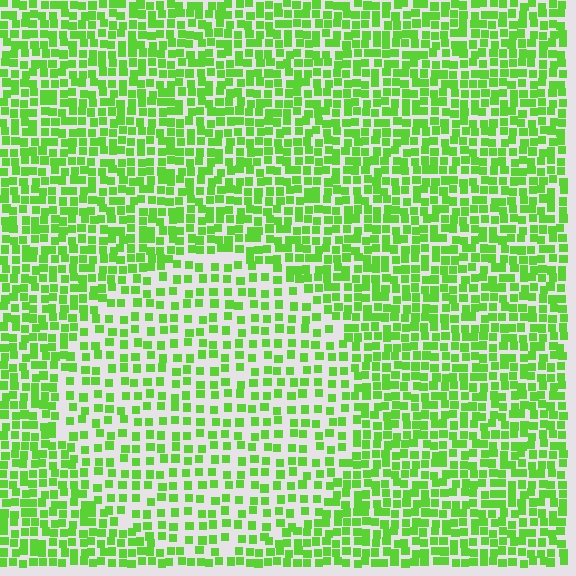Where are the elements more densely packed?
The elements are more densely packed outside the circle boundary.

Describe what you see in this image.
The image contains small lime elements arranged at two different densities. A circle-shaped region is visible where the elements are less densely packed than the surrounding area.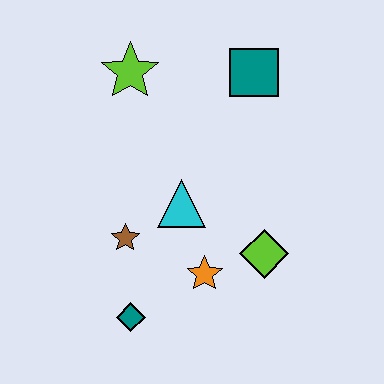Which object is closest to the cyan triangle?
The brown star is closest to the cyan triangle.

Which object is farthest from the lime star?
The teal diamond is farthest from the lime star.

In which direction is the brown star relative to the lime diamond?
The brown star is to the left of the lime diamond.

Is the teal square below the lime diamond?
No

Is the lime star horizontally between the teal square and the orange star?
No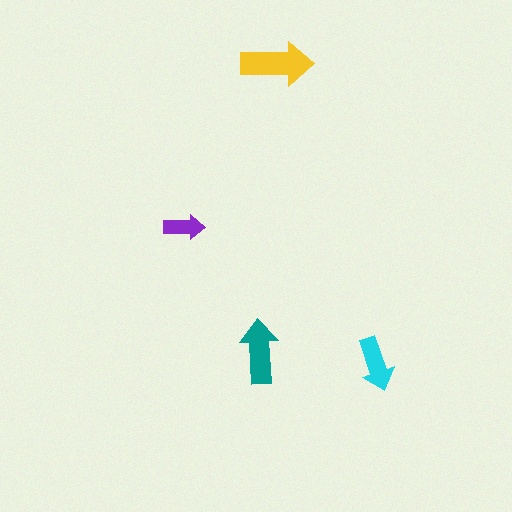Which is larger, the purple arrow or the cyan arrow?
The cyan one.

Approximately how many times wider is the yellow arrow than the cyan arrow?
About 1.5 times wider.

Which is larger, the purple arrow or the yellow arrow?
The yellow one.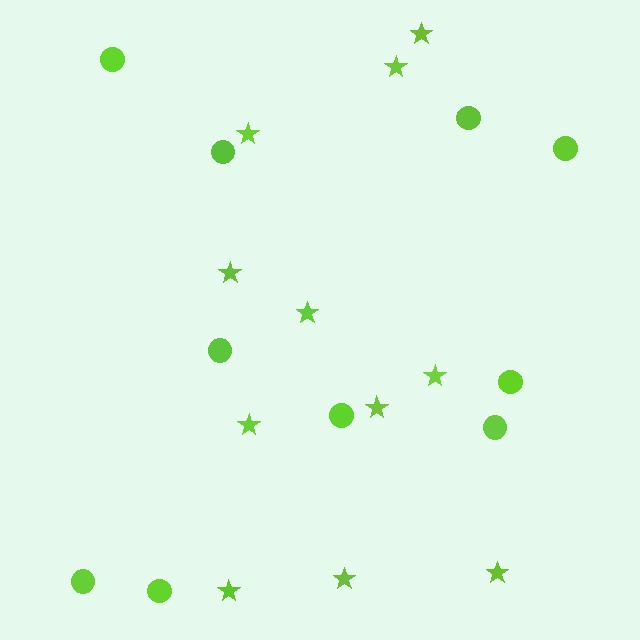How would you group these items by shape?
There are 2 groups: one group of circles (10) and one group of stars (11).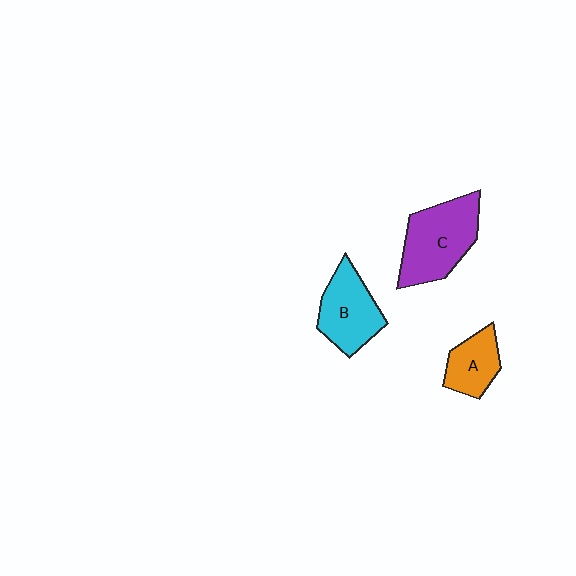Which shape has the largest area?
Shape C (purple).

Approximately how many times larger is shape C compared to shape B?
Approximately 1.3 times.